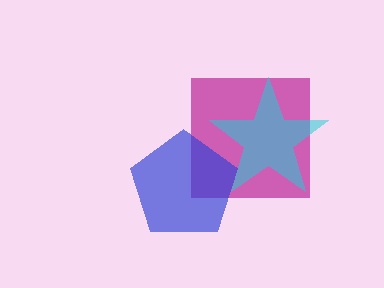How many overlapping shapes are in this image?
There are 3 overlapping shapes in the image.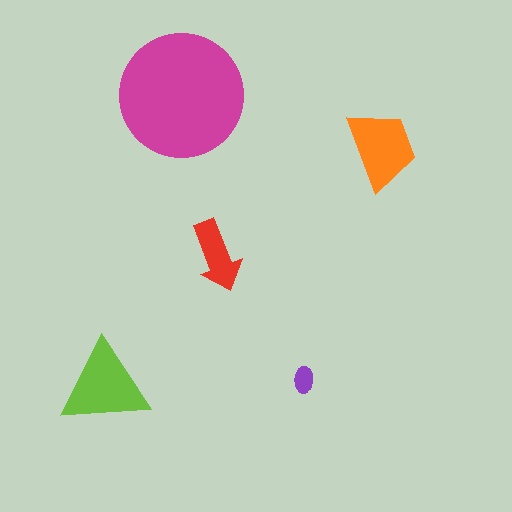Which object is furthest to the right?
The orange trapezoid is rightmost.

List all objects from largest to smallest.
The magenta circle, the lime triangle, the orange trapezoid, the red arrow, the purple ellipse.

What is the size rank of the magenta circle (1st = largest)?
1st.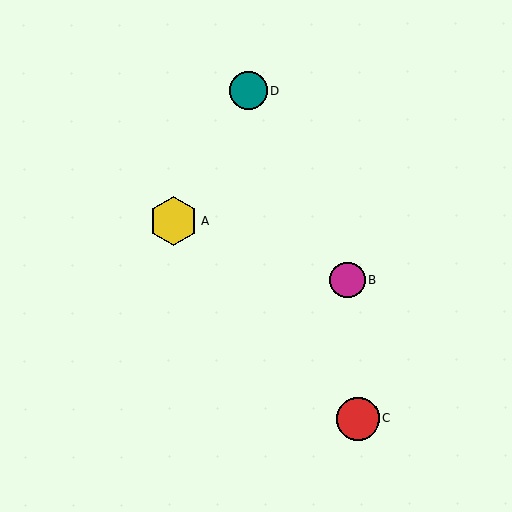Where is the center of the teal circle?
The center of the teal circle is at (248, 91).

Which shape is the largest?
The yellow hexagon (labeled A) is the largest.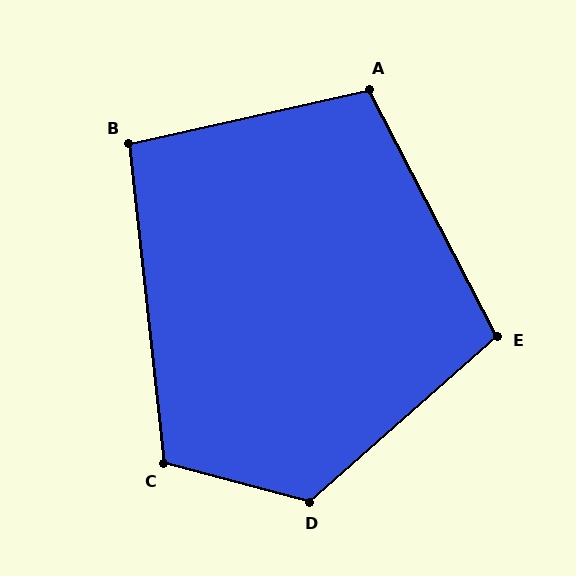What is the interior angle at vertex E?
Approximately 104 degrees (obtuse).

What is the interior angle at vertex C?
Approximately 111 degrees (obtuse).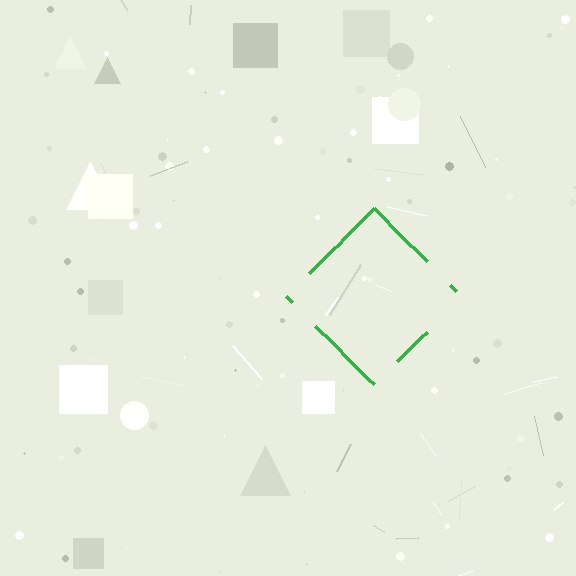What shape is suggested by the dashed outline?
The dashed outline suggests a diamond.